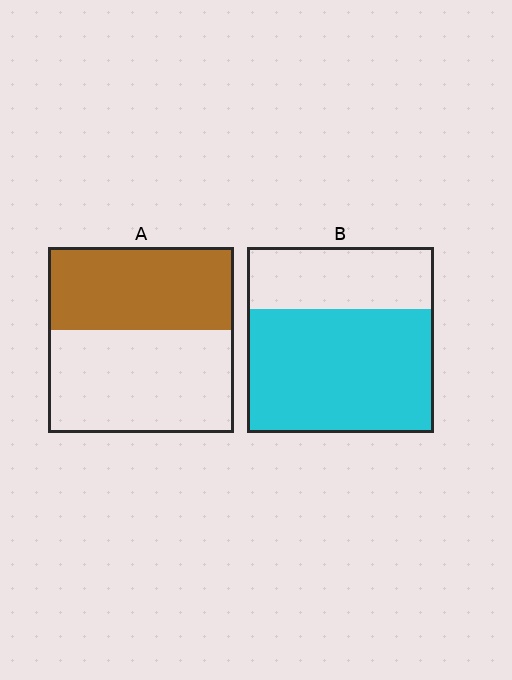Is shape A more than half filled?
No.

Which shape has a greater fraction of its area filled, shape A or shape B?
Shape B.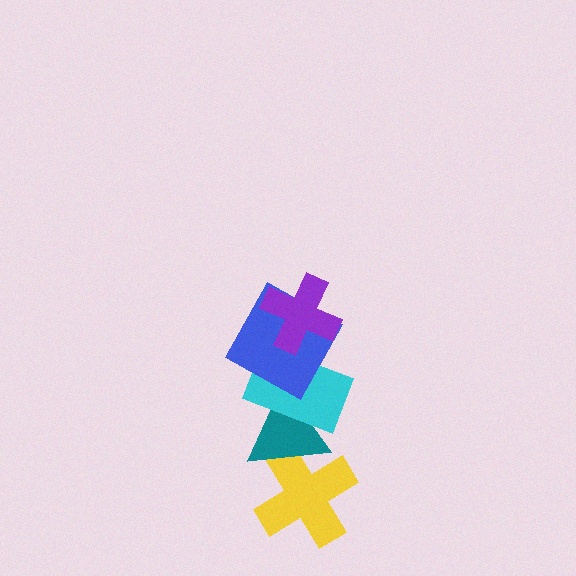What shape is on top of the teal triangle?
The cyan rectangle is on top of the teal triangle.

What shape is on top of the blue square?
The purple cross is on top of the blue square.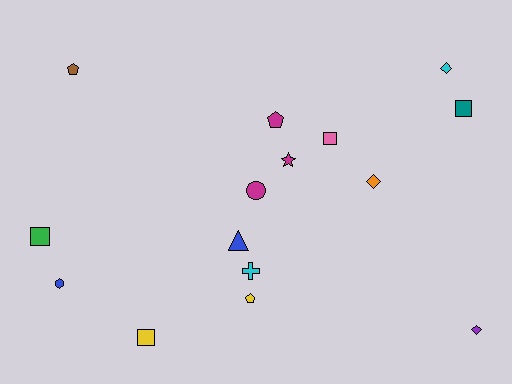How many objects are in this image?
There are 15 objects.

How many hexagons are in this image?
There is 1 hexagon.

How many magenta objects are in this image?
There are 3 magenta objects.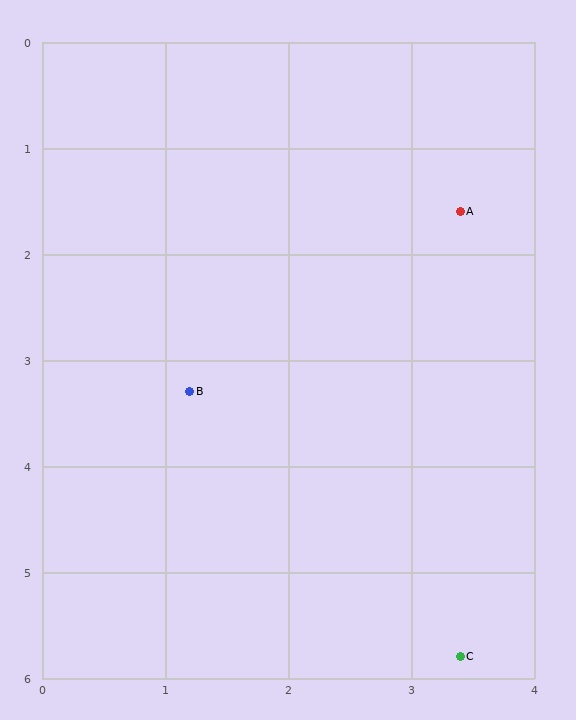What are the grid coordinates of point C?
Point C is at approximately (3.4, 5.8).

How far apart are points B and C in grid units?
Points B and C are about 3.3 grid units apart.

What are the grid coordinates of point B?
Point B is at approximately (1.2, 3.3).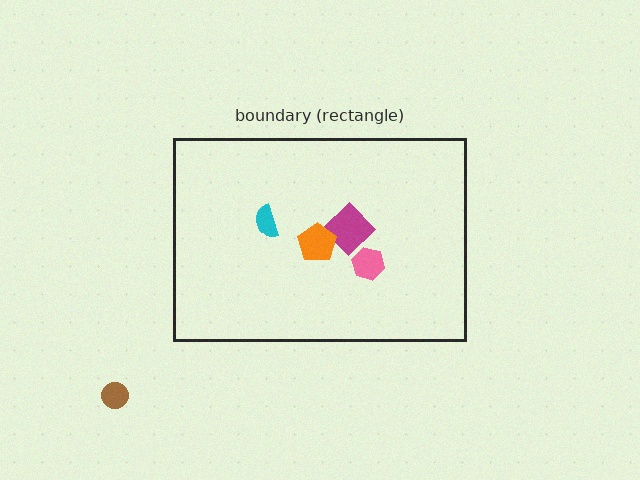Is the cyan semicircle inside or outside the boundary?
Inside.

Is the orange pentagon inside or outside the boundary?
Inside.